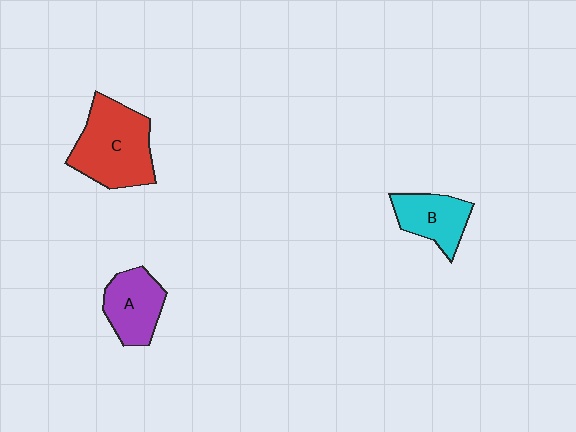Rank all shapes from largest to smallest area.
From largest to smallest: C (red), A (purple), B (cyan).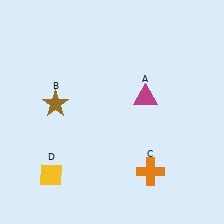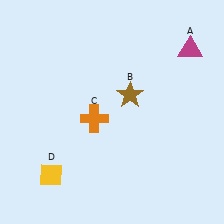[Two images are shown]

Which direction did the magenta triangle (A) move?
The magenta triangle (A) moved up.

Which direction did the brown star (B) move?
The brown star (B) moved right.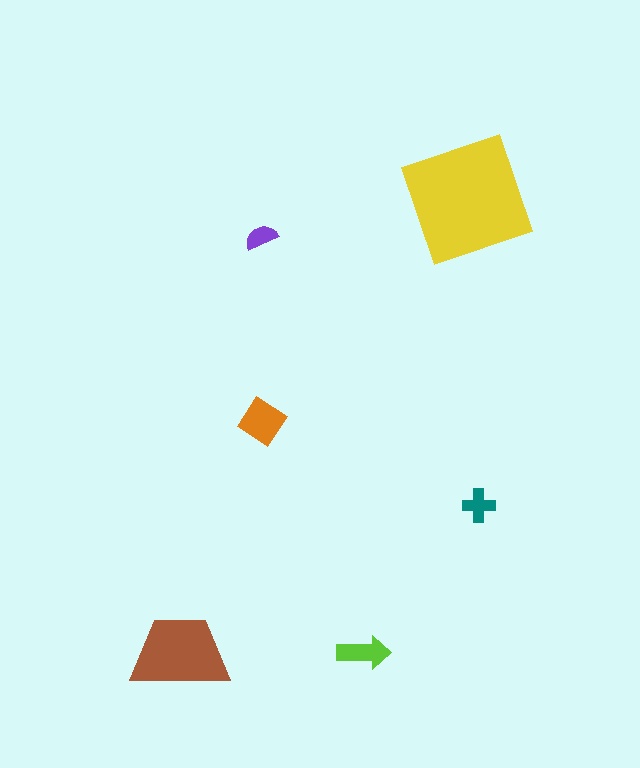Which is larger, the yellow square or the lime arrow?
The yellow square.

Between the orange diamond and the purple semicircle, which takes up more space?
The orange diamond.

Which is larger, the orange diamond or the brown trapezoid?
The brown trapezoid.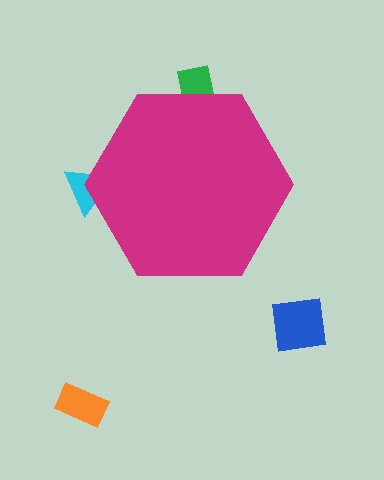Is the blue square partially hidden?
No, the blue square is fully visible.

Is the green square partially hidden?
Yes, the green square is partially hidden behind the magenta hexagon.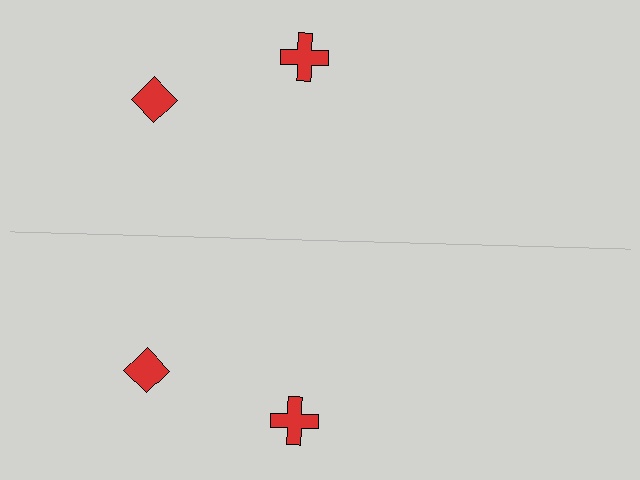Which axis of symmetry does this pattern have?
The pattern has a horizontal axis of symmetry running through the center of the image.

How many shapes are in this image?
There are 4 shapes in this image.